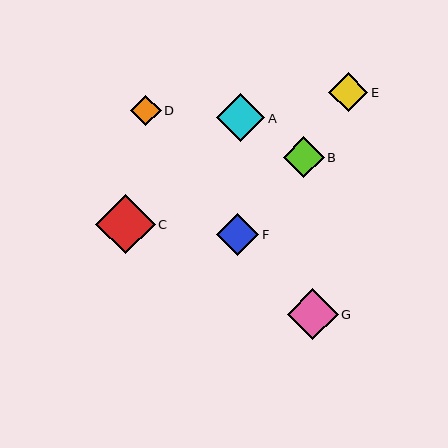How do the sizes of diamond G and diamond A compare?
Diamond G and diamond A are approximately the same size.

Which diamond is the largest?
Diamond C is the largest with a size of approximately 60 pixels.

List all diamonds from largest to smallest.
From largest to smallest: C, G, A, F, B, E, D.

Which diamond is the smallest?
Diamond D is the smallest with a size of approximately 31 pixels.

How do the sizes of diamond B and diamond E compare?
Diamond B and diamond E are approximately the same size.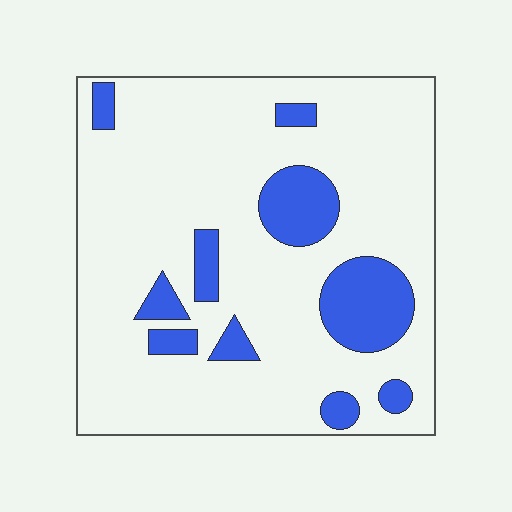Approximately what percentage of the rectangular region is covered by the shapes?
Approximately 20%.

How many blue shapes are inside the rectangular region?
10.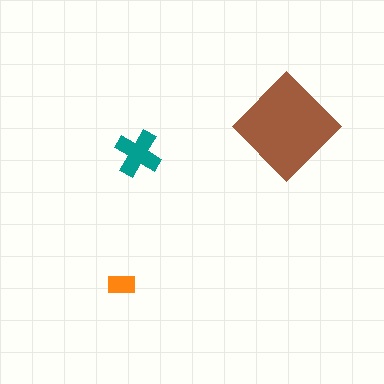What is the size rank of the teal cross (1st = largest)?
2nd.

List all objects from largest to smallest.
The brown diamond, the teal cross, the orange rectangle.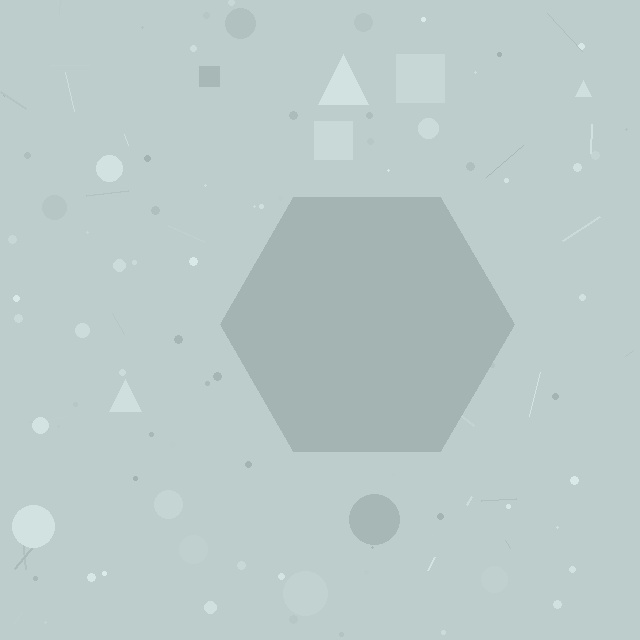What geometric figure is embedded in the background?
A hexagon is embedded in the background.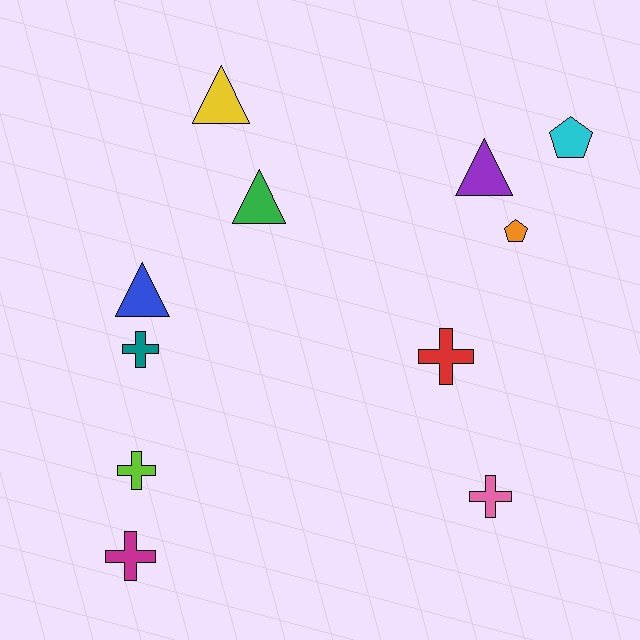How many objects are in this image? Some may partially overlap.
There are 11 objects.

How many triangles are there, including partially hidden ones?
There are 4 triangles.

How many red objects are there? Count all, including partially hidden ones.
There is 1 red object.